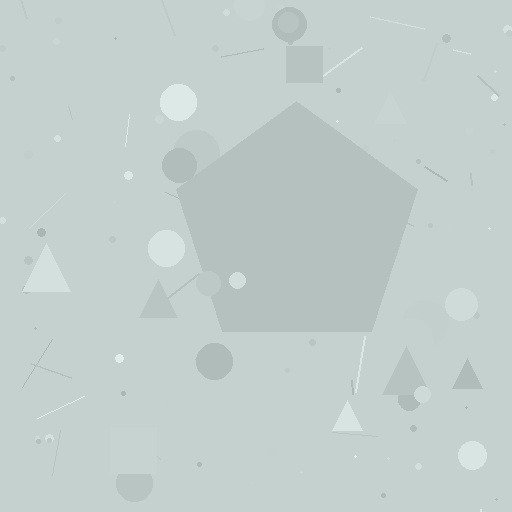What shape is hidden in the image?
A pentagon is hidden in the image.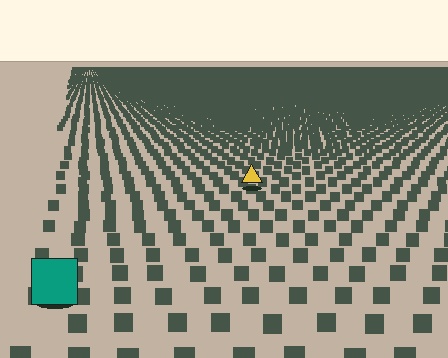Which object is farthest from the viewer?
The yellow triangle is farthest from the viewer. It appears smaller and the ground texture around it is denser.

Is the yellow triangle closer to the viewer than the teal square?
No. The teal square is closer — you can tell from the texture gradient: the ground texture is coarser near it.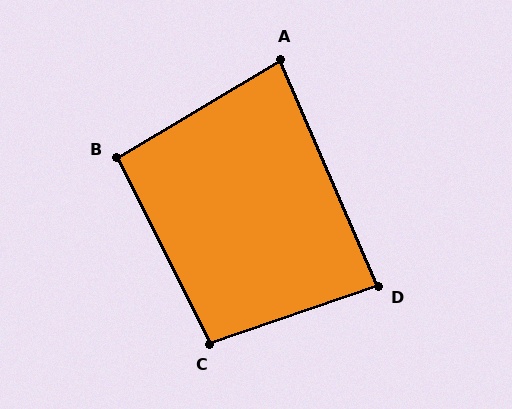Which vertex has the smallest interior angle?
A, at approximately 83 degrees.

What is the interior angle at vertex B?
Approximately 94 degrees (approximately right).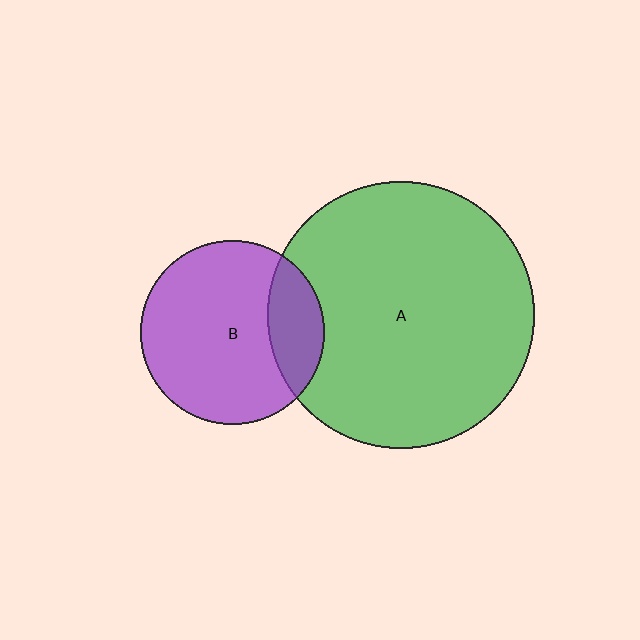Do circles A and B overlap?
Yes.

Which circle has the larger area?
Circle A (green).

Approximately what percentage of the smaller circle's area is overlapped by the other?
Approximately 20%.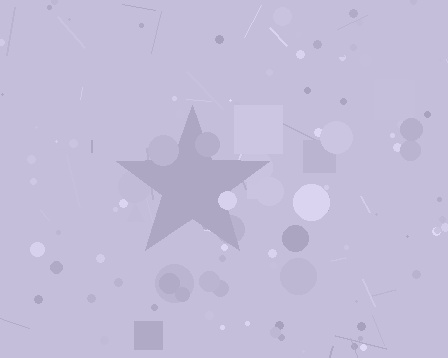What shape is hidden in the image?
A star is hidden in the image.